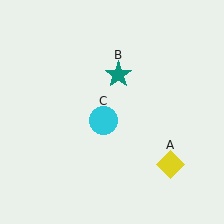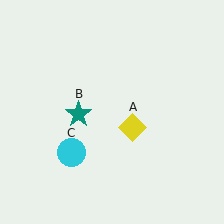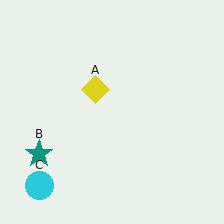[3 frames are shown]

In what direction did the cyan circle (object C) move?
The cyan circle (object C) moved down and to the left.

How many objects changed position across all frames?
3 objects changed position: yellow diamond (object A), teal star (object B), cyan circle (object C).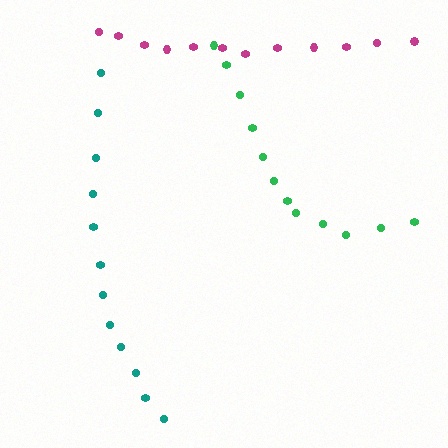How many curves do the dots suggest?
There are 3 distinct paths.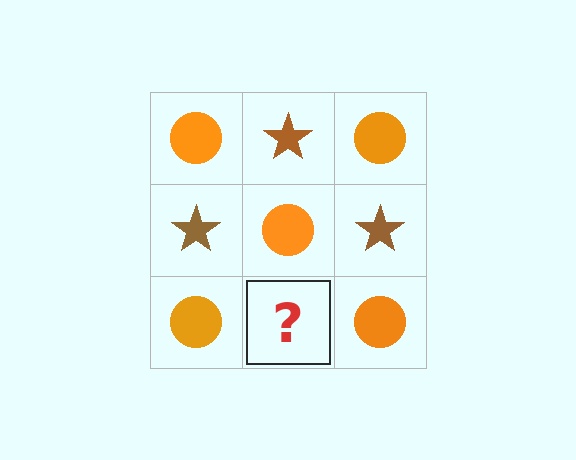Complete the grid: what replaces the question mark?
The question mark should be replaced with a brown star.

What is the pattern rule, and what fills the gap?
The rule is that it alternates orange circle and brown star in a checkerboard pattern. The gap should be filled with a brown star.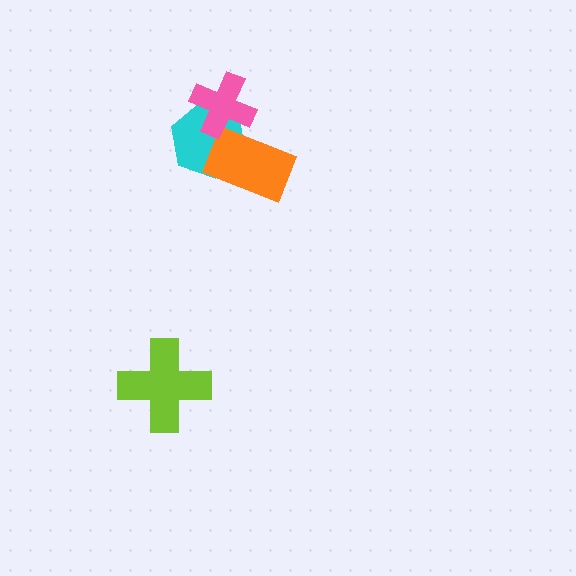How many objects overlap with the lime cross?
0 objects overlap with the lime cross.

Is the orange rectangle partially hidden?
Yes, it is partially covered by another shape.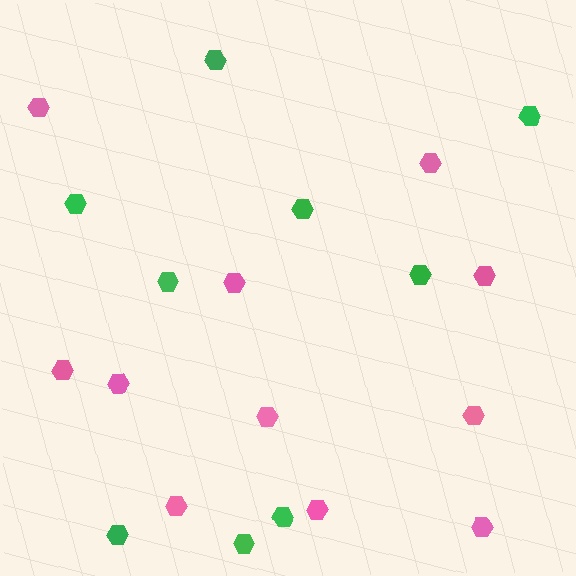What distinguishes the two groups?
There are 2 groups: one group of pink hexagons (11) and one group of green hexagons (9).